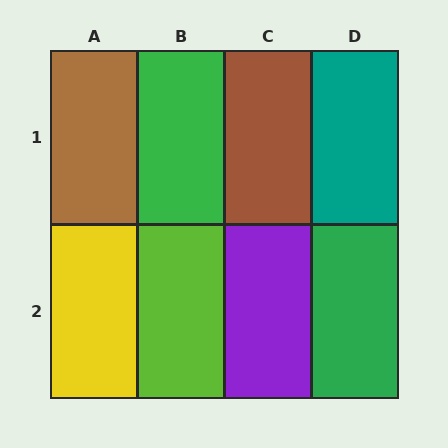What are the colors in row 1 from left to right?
Brown, green, brown, teal.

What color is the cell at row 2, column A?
Yellow.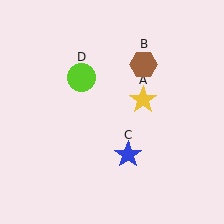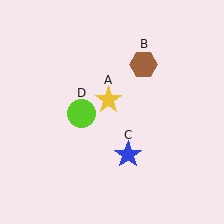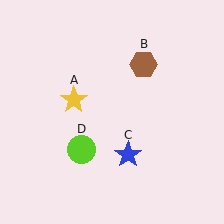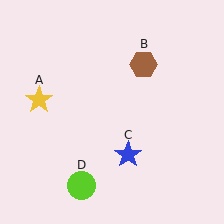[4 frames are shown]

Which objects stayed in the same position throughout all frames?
Brown hexagon (object B) and blue star (object C) remained stationary.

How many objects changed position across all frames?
2 objects changed position: yellow star (object A), lime circle (object D).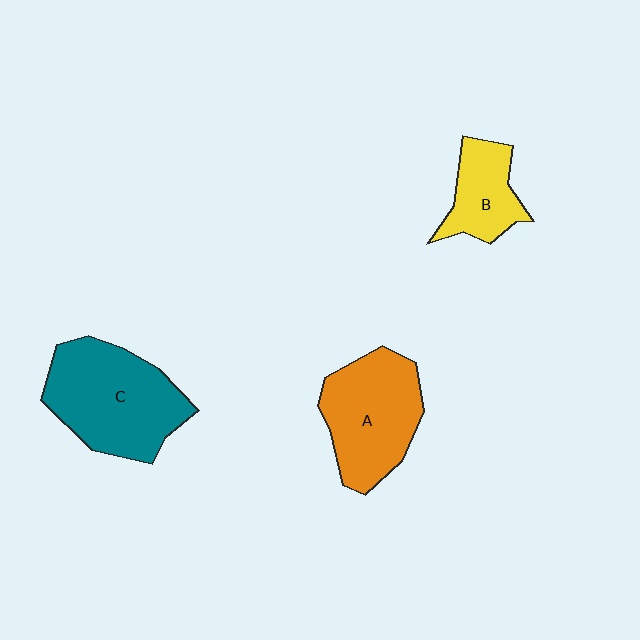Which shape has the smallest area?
Shape B (yellow).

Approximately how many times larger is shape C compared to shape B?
Approximately 2.1 times.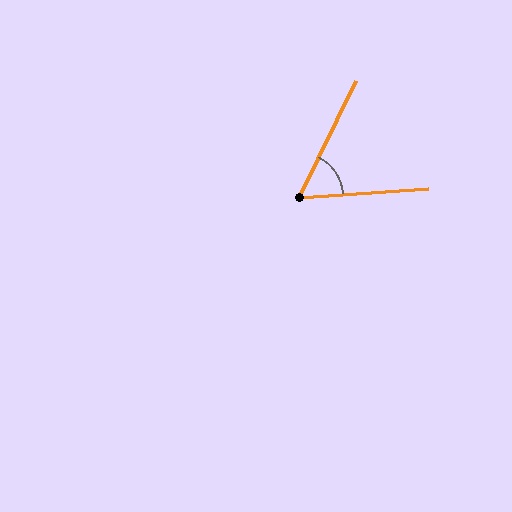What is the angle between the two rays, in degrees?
Approximately 60 degrees.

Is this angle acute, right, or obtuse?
It is acute.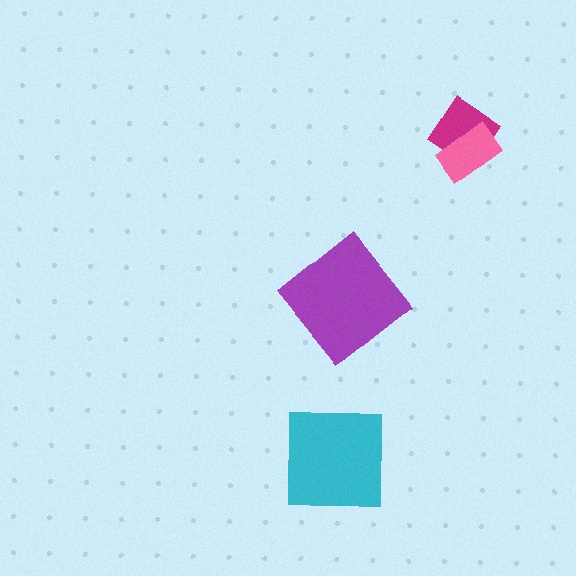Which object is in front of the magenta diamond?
The pink rectangle is in front of the magenta diamond.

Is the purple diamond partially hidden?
No, no other shape covers it.